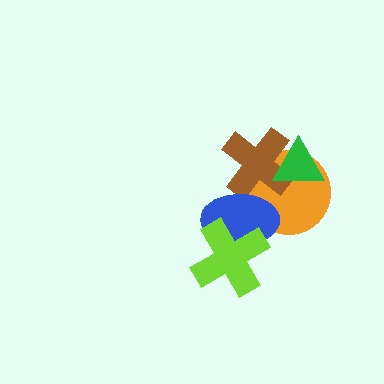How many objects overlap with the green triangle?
2 objects overlap with the green triangle.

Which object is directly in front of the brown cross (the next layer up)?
The green triangle is directly in front of the brown cross.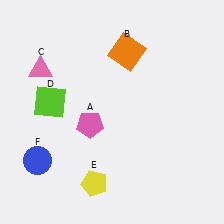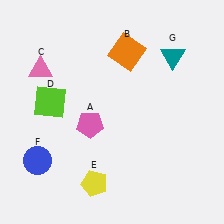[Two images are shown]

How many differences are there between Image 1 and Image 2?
There is 1 difference between the two images.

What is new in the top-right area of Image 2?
A teal triangle (G) was added in the top-right area of Image 2.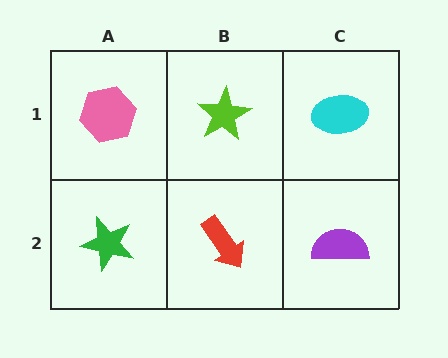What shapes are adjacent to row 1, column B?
A red arrow (row 2, column B), a pink hexagon (row 1, column A), a cyan ellipse (row 1, column C).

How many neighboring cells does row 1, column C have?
2.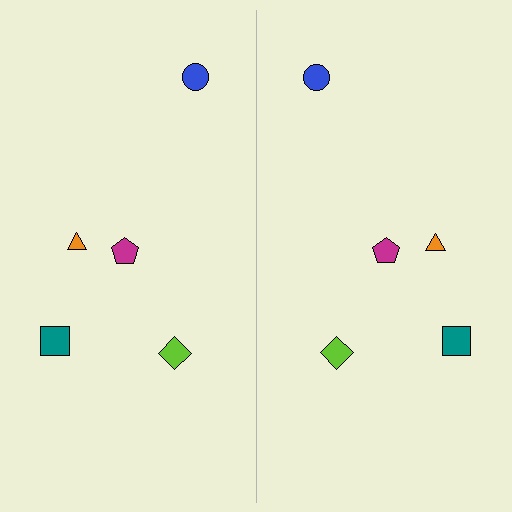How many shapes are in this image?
There are 10 shapes in this image.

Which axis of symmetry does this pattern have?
The pattern has a vertical axis of symmetry running through the center of the image.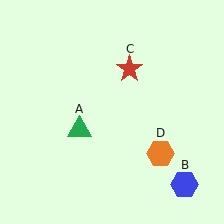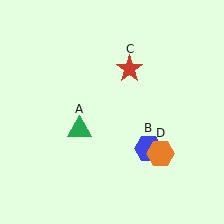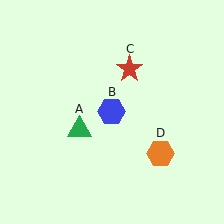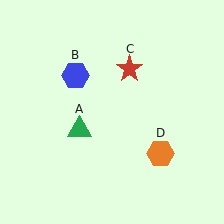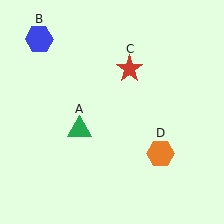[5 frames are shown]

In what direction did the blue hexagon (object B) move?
The blue hexagon (object B) moved up and to the left.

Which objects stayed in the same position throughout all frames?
Green triangle (object A) and red star (object C) and orange hexagon (object D) remained stationary.